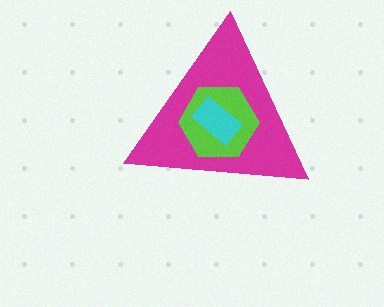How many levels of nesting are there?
3.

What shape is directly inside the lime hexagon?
The cyan rectangle.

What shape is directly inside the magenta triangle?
The lime hexagon.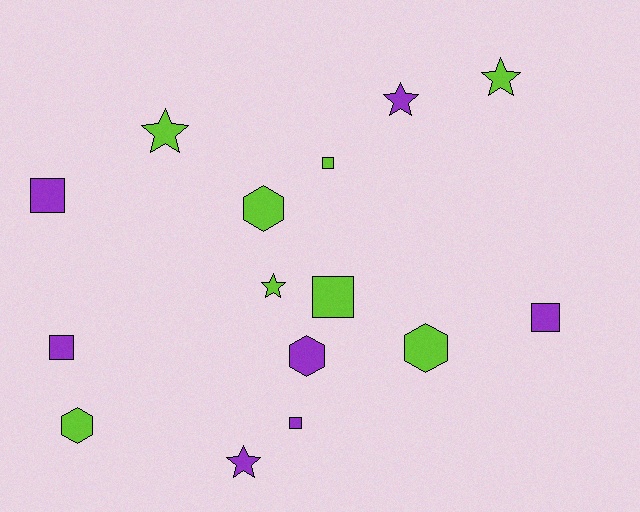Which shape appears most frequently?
Square, with 6 objects.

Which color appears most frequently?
Lime, with 8 objects.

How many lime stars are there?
There are 3 lime stars.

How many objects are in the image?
There are 15 objects.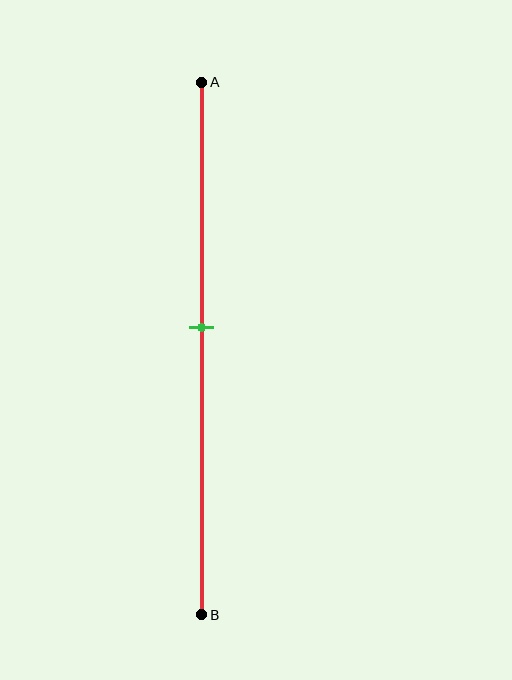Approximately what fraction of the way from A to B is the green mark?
The green mark is approximately 45% of the way from A to B.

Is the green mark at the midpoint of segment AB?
No, the mark is at about 45% from A, not at the 50% midpoint.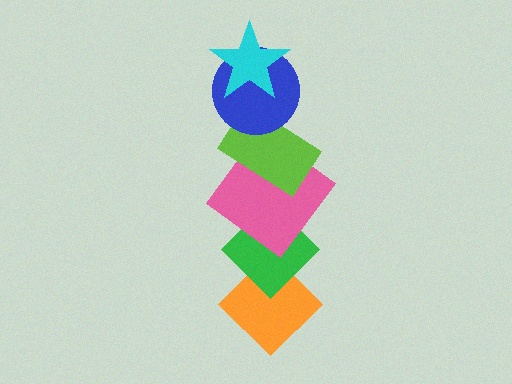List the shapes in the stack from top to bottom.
From top to bottom: the cyan star, the blue circle, the lime rectangle, the pink diamond, the green diamond, the orange diamond.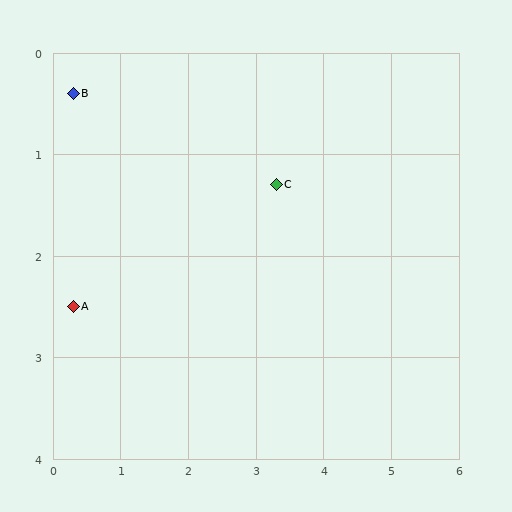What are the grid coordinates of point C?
Point C is at approximately (3.3, 1.3).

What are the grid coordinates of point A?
Point A is at approximately (0.3, 2.5).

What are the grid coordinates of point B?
Point B is at approximately (0.3, 0.4).